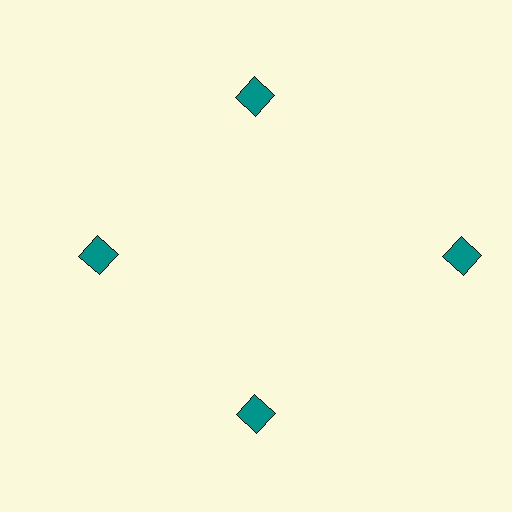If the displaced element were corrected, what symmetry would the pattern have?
It would have 4-fold rotational symmetry — the pattern would map onto itself every 90 degrees.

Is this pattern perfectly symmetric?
No. The 4 teal diamonds are arranged in a ring, but one element near the 3 o'clock position is pushed outward from the center, breaking the 4-fold rotational symmetry.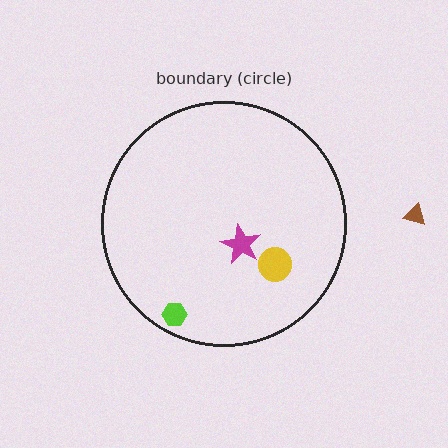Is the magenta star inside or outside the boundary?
Inside.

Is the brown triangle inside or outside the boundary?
Outside.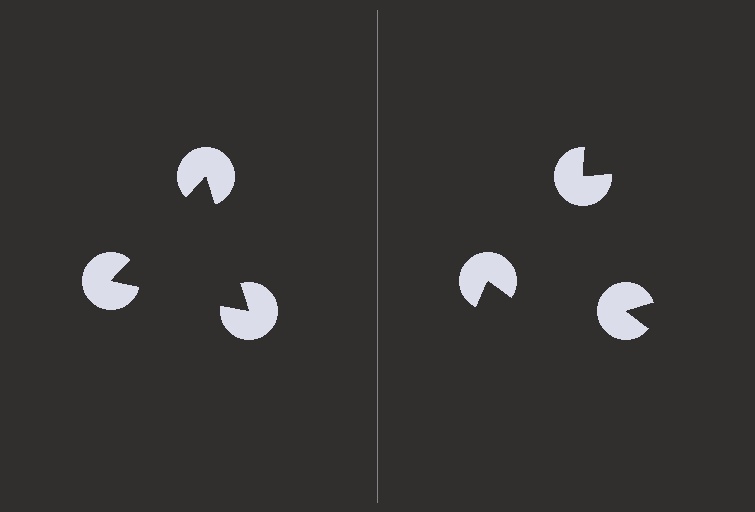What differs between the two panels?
The pac-man discs are positioned identically on both sides; only the wedge orientations differ. On the left they align to a triangle; on the right they are misaligned.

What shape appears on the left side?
An illusory triangle.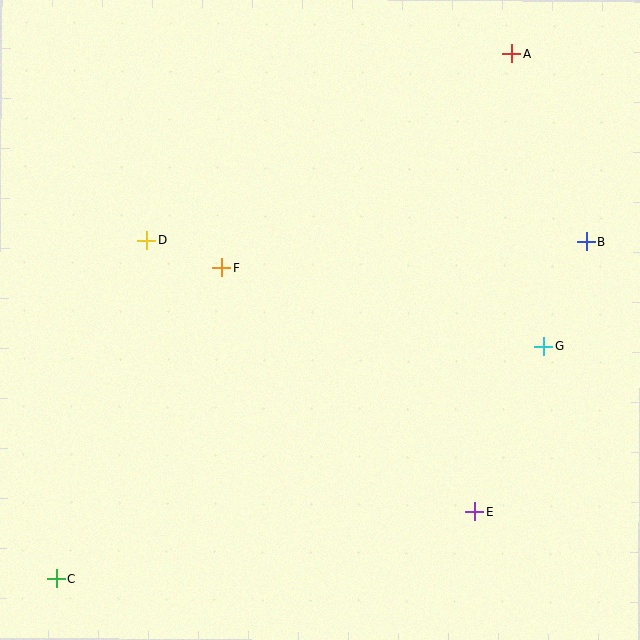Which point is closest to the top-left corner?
Point D is closest to the top-left corner.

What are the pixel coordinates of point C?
Point C is at (56, 579).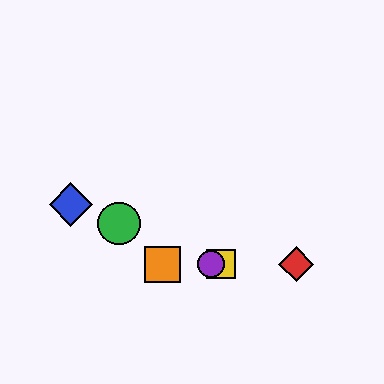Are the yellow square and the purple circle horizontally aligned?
Yes, both are at y≈264.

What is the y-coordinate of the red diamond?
The red diamond is at y≈264.